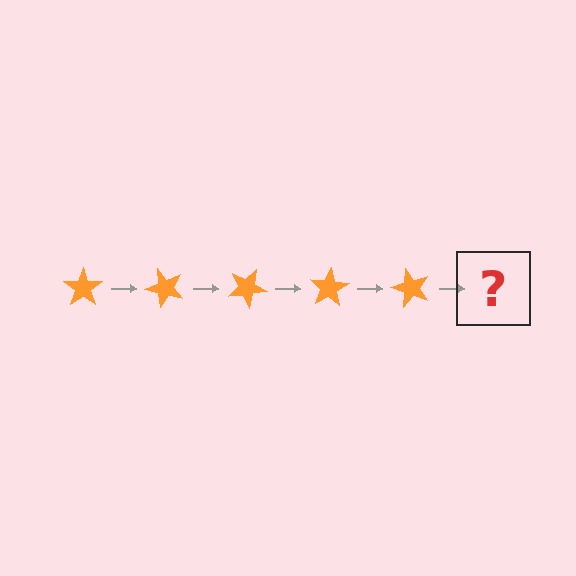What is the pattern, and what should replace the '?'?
The pattern is that the star rotates 50 degrees each step. The '?' should be an orange star rotated 250 degrees.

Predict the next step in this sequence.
The next step is an orange star rotated 250 degrees.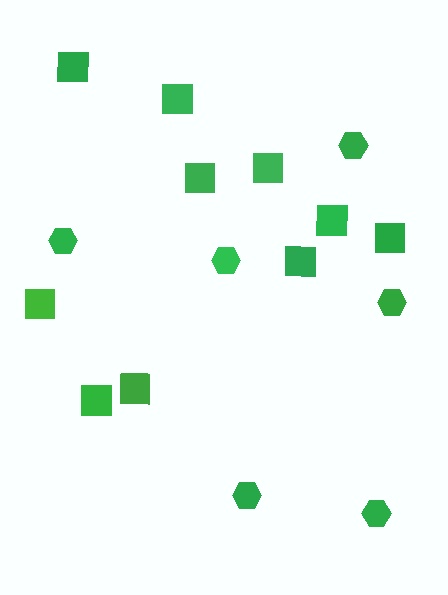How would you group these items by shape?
There are 2 groups: one group of hexagons (6) and one group of squares (10).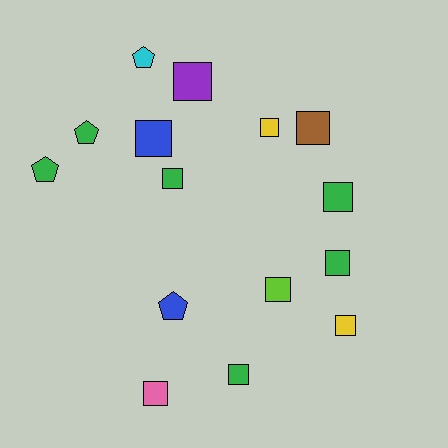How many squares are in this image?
There are 11 squares.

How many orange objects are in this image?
There are no orange objects.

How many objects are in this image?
There are 15 objects.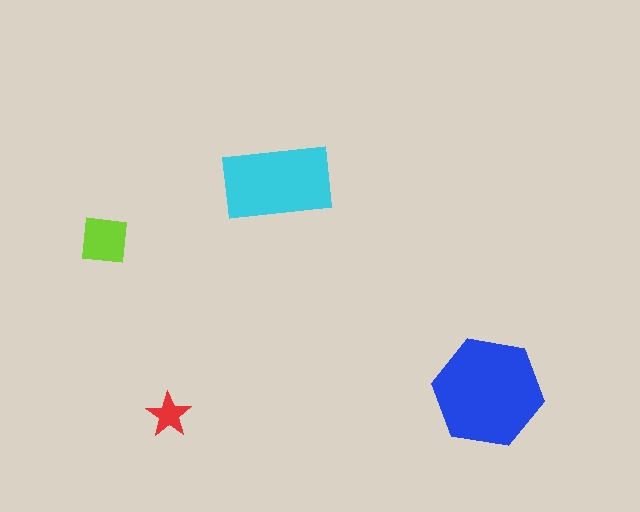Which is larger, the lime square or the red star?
The lime square.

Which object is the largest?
The blue hexagon.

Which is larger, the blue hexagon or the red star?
The blue hexagon.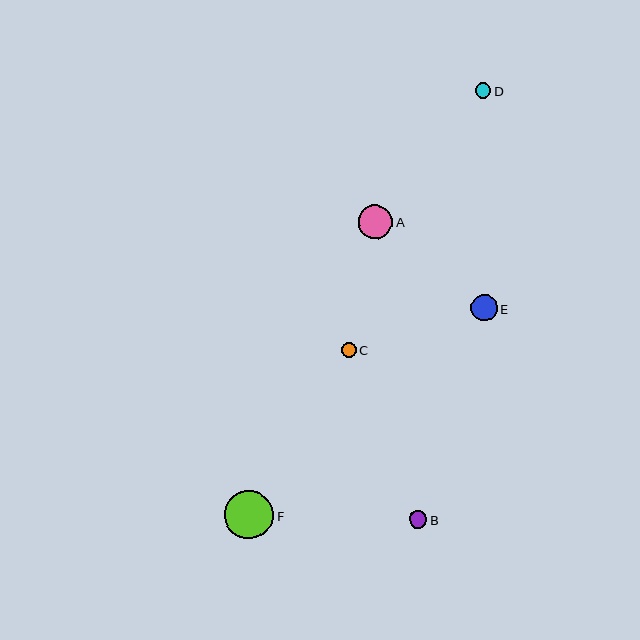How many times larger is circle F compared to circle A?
Circle F is approximately 1.4 times the size of circle A.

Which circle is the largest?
Circle F is the largest with a size of approximately 49 pixels.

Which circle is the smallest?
Circle C is the smallest with a size of approximately 15 pixels.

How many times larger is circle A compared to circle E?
Circle A is approximately 1.3 times the size of circle E.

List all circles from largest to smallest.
From largest to smallest: F, A, E, B, D, C.